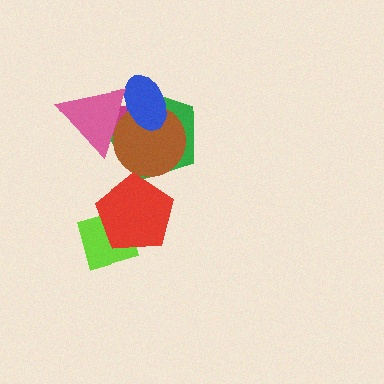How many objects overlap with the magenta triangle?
4 objects overlap with the magenta triangle.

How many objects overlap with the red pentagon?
1 object overlaps with the red pentagon.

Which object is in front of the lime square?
The red pentagon is in front of the lime square.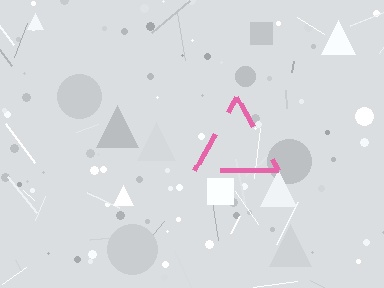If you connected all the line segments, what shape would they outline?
They would outline a triangle.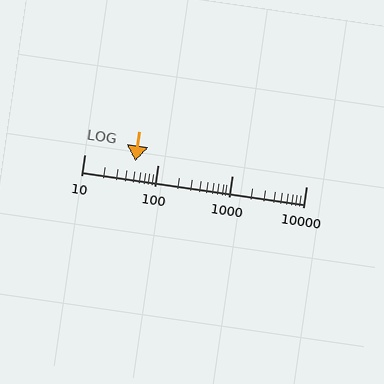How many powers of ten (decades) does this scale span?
The scale spans 3 decades, from 10 to 10000.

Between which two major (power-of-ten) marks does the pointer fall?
The pointer is between 10 and 100.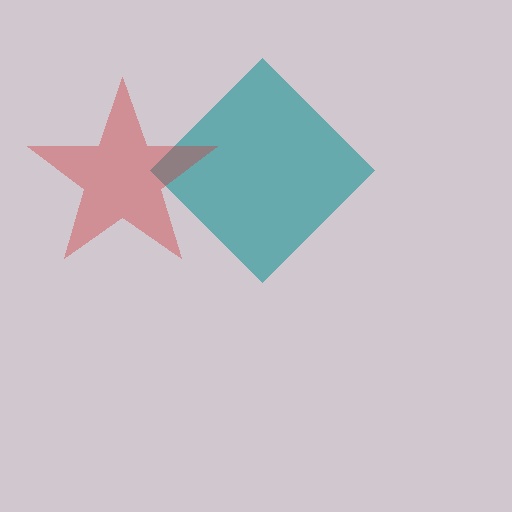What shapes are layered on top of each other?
The layered shapes are: a teal diamond, a red star.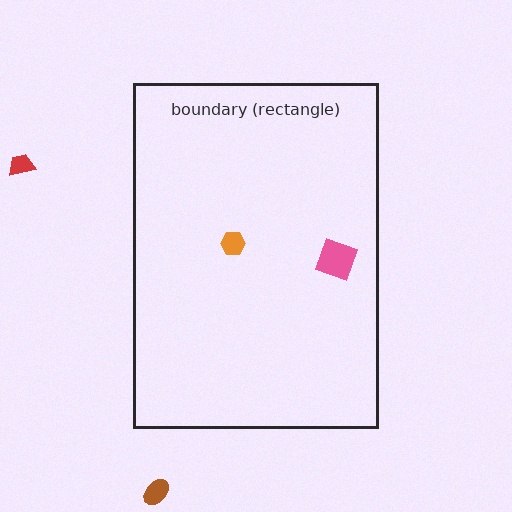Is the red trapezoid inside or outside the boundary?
Outside.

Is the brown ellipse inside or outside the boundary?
Outside.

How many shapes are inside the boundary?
2 inside, 2 outside.